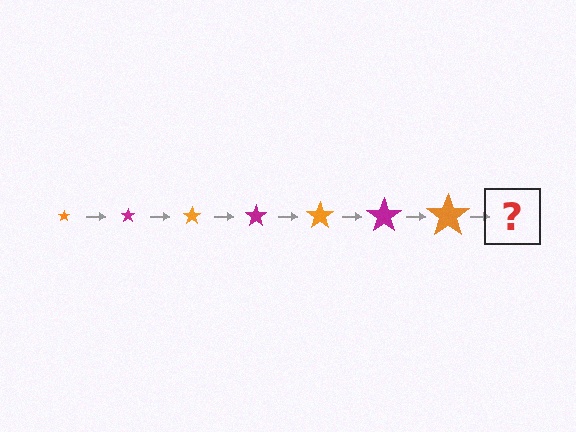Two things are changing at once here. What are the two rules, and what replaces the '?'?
The two rules are that the star grows larger each step and the color cycles through orange and magenta. The '?' should be a magenta star, larger than the previous one.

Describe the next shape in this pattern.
It should be a magenta star, larger than the previous one.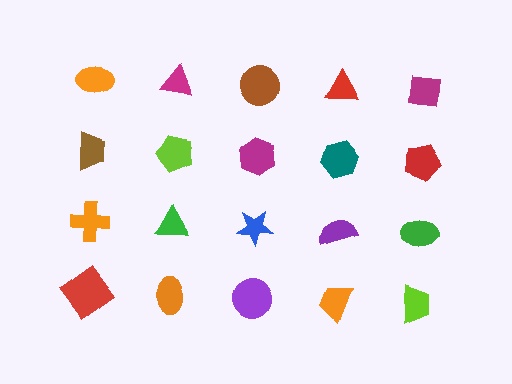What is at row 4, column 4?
An orange trapezoid.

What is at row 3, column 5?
A green ellipse.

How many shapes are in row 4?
5 shapes.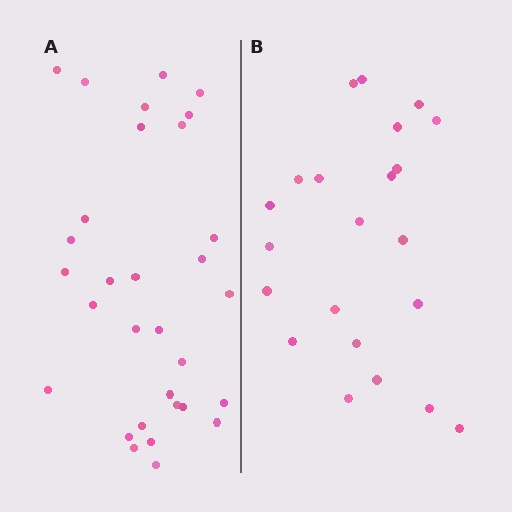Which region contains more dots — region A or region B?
Region A (the left region) has more dots.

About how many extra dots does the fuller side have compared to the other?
Region A has roughly 8 or so more dots than region B.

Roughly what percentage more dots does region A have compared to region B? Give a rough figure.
About 40% more.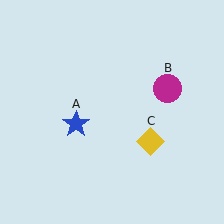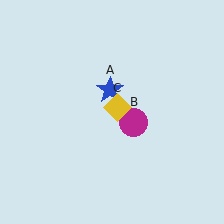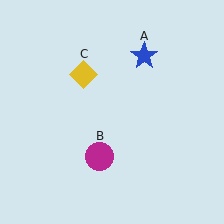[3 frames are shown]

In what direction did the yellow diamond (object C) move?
The yellow diamond (object C) moved up and to the left.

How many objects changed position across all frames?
3 objects changed position: blue star (object A), magenta circle (object B), yellow diamond (object C).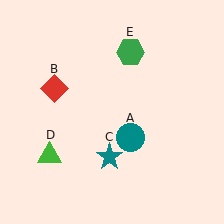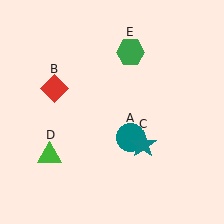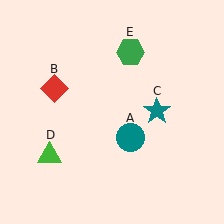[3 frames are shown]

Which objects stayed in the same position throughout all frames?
Teal circle (object A) and red diamond (object B) and green triangle (object D) and green hexagon (object E) remained stationary.